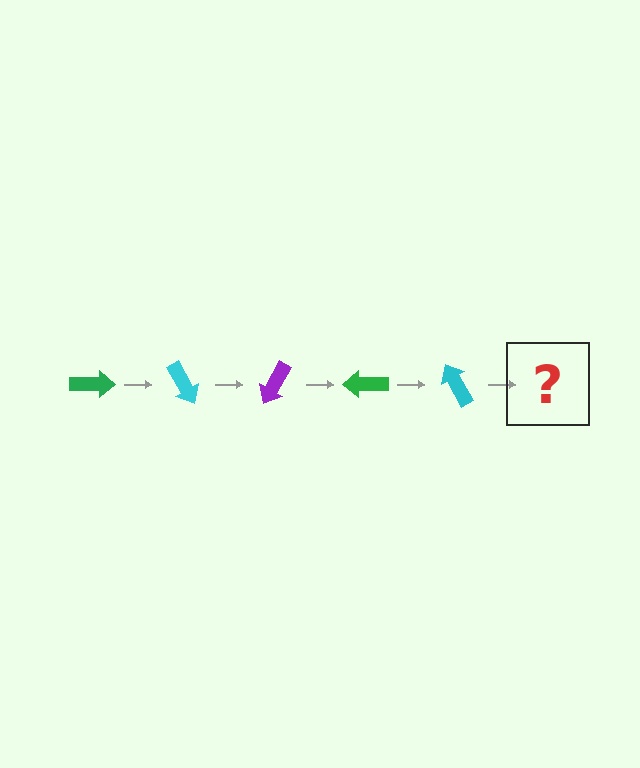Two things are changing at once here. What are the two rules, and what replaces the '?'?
The two rules are that it rotates 60 degrees each step and the color cycles through green, cyan, and purple. The '?' should be a purple arrow, rotated 300 degrees from the start.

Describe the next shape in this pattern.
It should be a purple arrow, rotated 300 degrees from the start.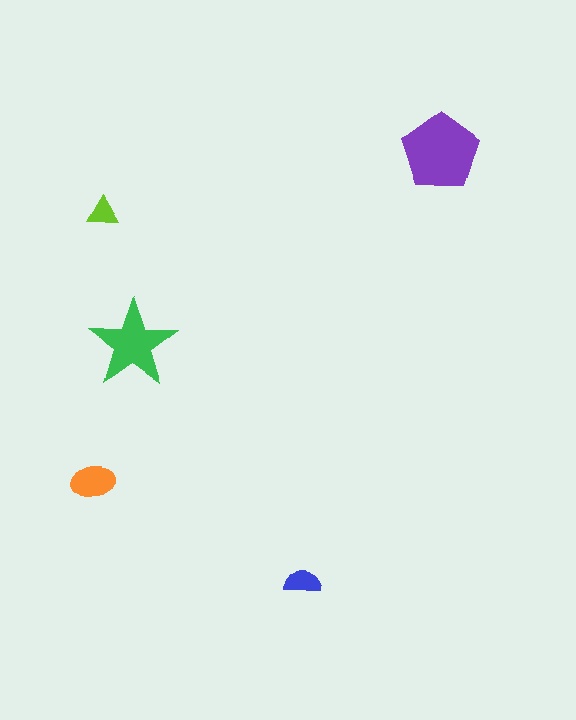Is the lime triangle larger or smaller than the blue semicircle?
Smaller.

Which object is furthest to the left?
The orange ellipse is leftmost.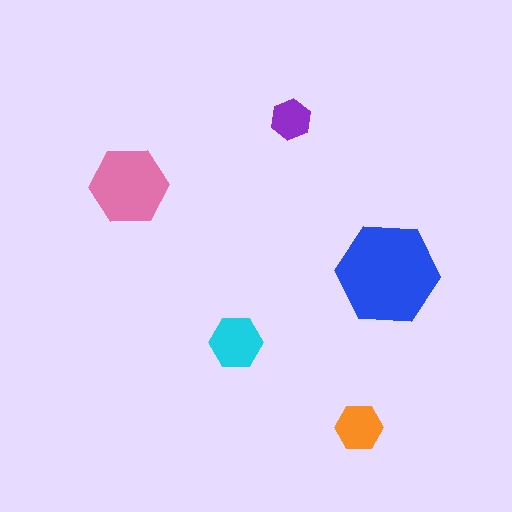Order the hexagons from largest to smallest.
the blue one, the pink one, the cyan one, the orange one, the purple one.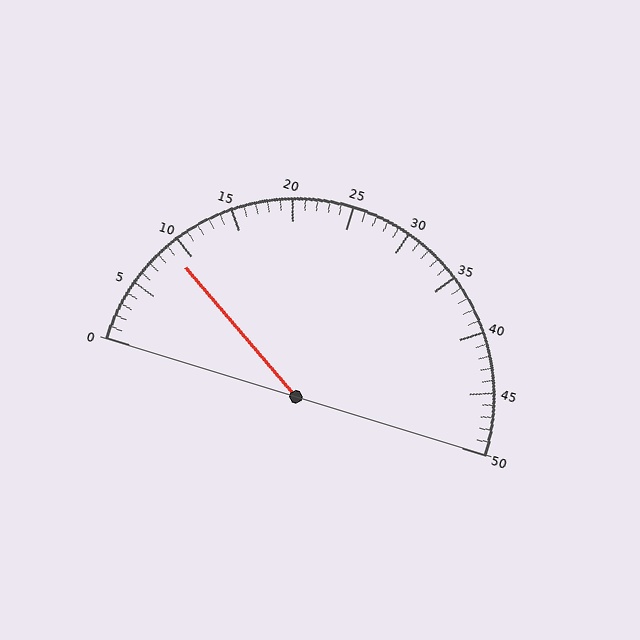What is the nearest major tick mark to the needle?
The nearest major tick mark is 10.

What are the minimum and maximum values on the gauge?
The gauge ranges from 0 to 50.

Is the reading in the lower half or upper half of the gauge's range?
The reading is in the lower half of the range (0 to 50).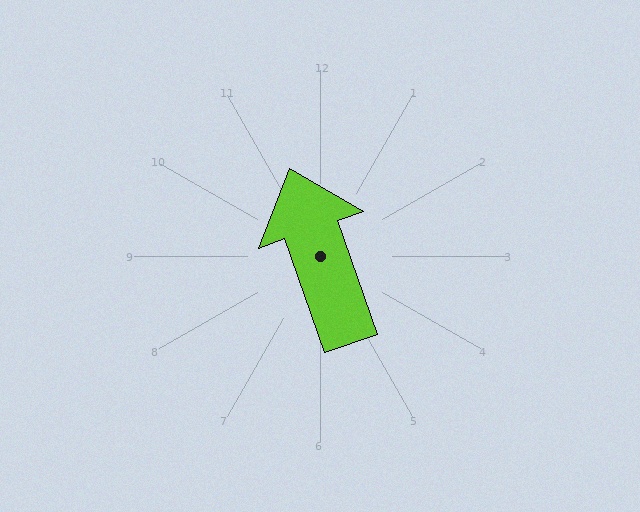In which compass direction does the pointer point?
North.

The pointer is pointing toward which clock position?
Roughly 11 o'clock.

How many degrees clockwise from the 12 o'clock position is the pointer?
Approximately 341 degrees.